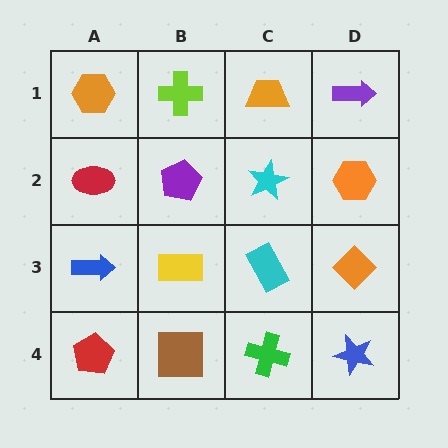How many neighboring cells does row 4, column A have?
2.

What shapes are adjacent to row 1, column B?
A purple pentagon (row 2, column B), an orange hexagon (row 1, column A), an orange trapezoid (row 1, column C).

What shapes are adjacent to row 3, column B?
A purple pentagon (row 2, column B), a brown square (row 4, column B), a blue arrow (row 3, column A), a cyan rectangle (row 3, column C).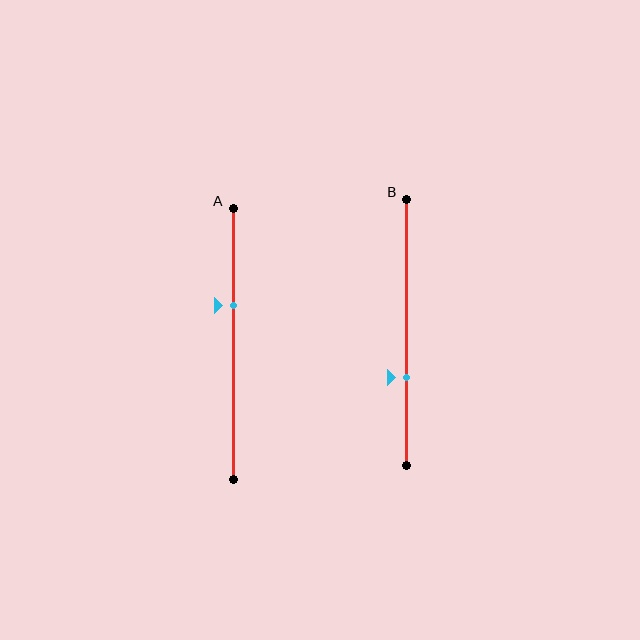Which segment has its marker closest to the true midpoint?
Segment A has its marker closest to the true midpoint.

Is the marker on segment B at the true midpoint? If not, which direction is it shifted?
No, the marker on segment B is shifted downward by about 17% of the segment length.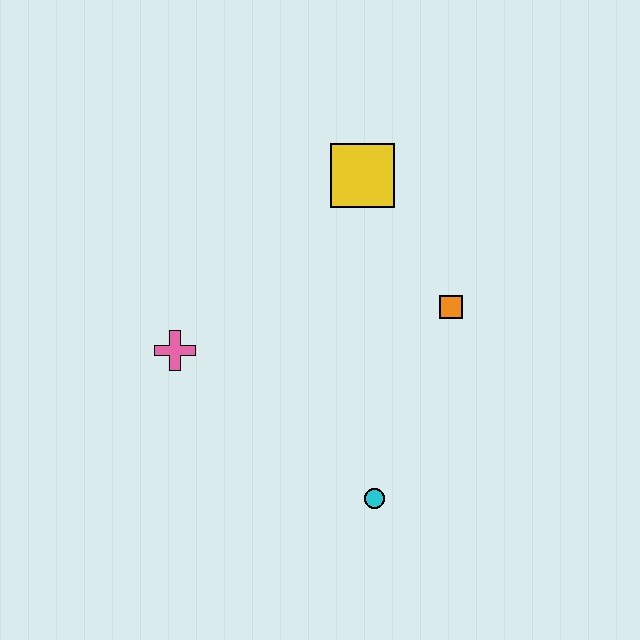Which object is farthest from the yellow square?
The cyan circle is farthest from the yellow square.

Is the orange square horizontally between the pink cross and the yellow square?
No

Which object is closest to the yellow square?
The orange square is closest to the yellow square.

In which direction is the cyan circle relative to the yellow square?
The cyan circle is below the yellow square.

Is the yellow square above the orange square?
Yes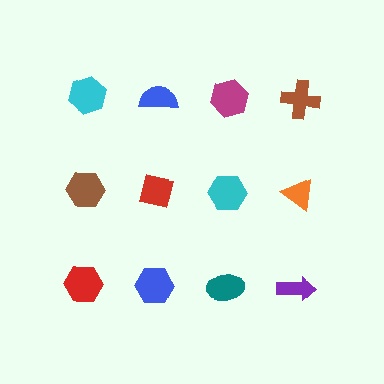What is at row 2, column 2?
A red square.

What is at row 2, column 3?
A cyan hexagon.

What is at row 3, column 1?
A red hexagon.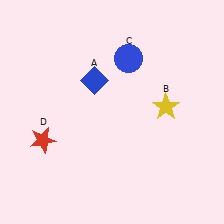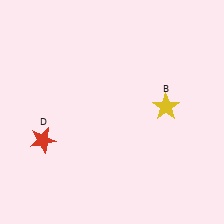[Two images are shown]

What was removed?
The blue circle (C), the blue diamond (A) were removed in Image 2.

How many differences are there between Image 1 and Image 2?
There are 2 differences between the two images.